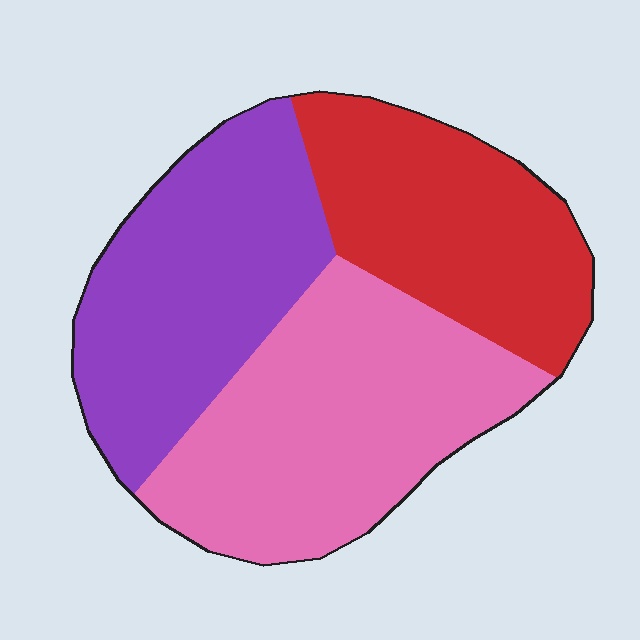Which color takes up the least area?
Red, at roughly 30%.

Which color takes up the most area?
Pink, at roughly 40%.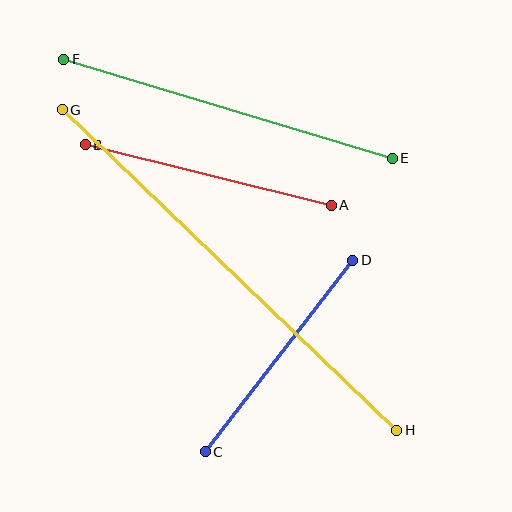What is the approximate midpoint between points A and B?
The midpoint is at approximately (208, 175) pixels.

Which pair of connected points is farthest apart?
Points G and H are farthest apart.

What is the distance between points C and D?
The distance is approximately 241 pixels.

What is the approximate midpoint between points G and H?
The midpoint is at approximately (229, 270) pixels.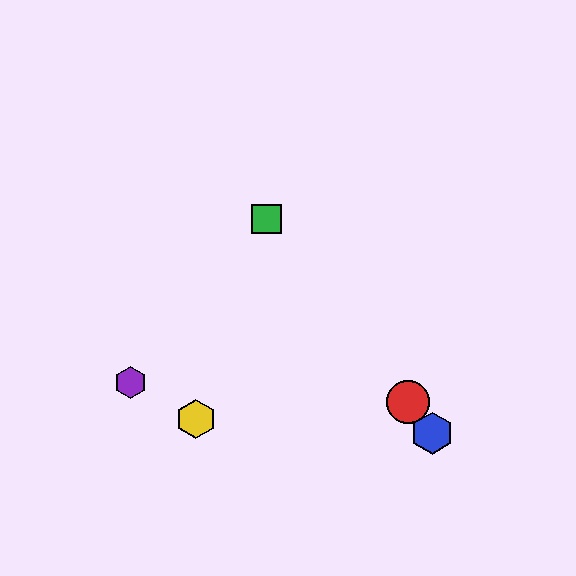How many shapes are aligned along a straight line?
3 shapes (the red circle, the blue hexagon, the green square) are aligned along a straight line.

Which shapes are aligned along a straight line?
The red circle, the blue hexagon, the green square are aligned along a straight line.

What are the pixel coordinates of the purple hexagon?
The purple hexagon is at (131, 382).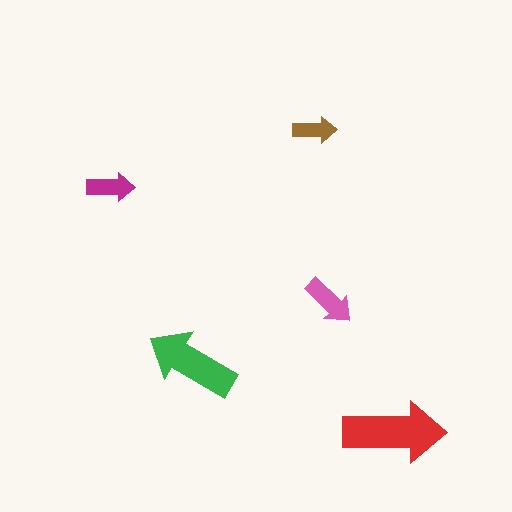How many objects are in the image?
There are 5 objects in the image.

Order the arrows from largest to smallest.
the red one, the green one, the pink one, the magenta one, the brown one.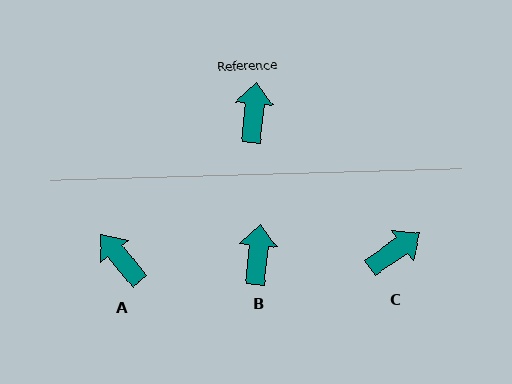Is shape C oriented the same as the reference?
No, it is off by about 50 degrees.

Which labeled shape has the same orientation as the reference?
B.